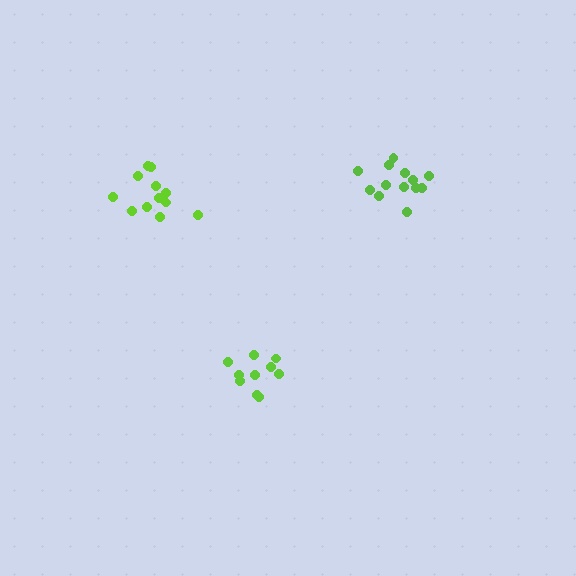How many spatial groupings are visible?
There are 3 spatial groupings.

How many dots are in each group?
Group 1: 10 dots, Group 2: 13 dots, Group 3: 12 dots (35 total).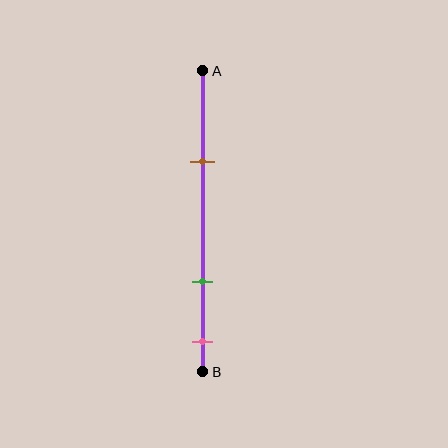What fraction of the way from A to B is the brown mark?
The brown mark is approximately 30% (0.3) of the way from A to B.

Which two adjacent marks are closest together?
The green and pink marks are the closest adjacent pair.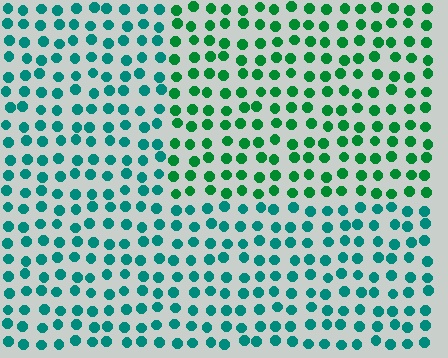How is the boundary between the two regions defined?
The boundary is defined purely by a slight shift in hue (about 34 degrees). Spacing, size, and orientation are identical on both sides.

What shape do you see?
I see a rectangle.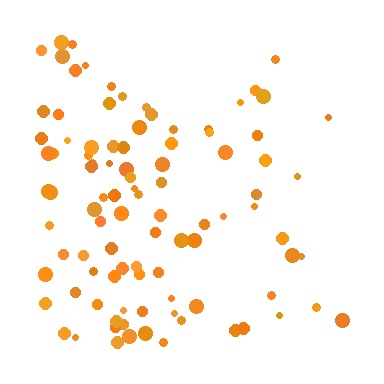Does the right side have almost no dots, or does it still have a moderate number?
Still a moderate number, just noticeably fewer than the left.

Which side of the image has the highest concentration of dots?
The left.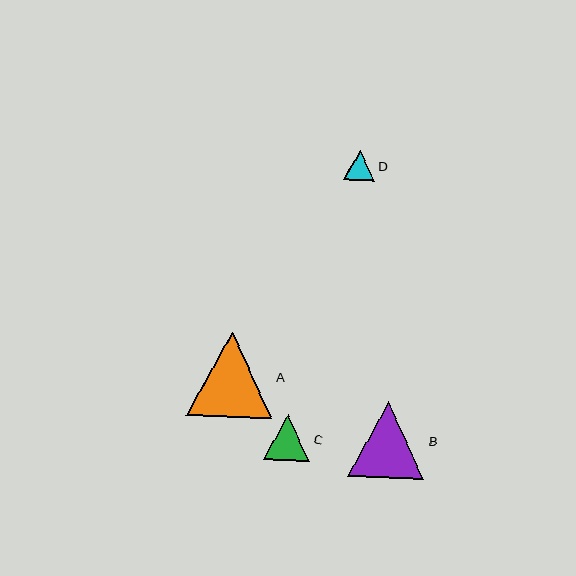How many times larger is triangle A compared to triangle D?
Triangle A is approximately 2.8 times the size of triangle D.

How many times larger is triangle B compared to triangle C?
Triangle B is approximately 1.7 times the size of triangle C.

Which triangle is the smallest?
Triangle D is the smallest with a size of approximately 31 pixels.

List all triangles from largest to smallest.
From largest to smallest: A, B, C, D.